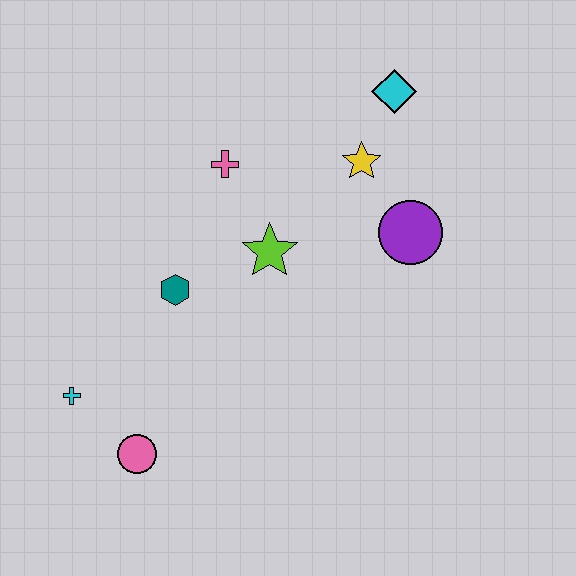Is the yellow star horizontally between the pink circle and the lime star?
No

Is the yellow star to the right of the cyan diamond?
No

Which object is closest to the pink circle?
The cyan cross is closest to the pink circle.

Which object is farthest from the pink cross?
The pink circle is farthest from the pink cross.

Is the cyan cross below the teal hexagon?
Yes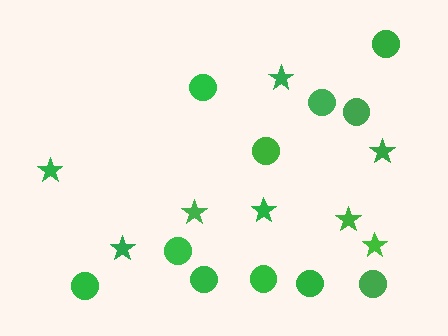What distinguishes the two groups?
There are 2 groups: one group of stars (8) and one group of circles (11).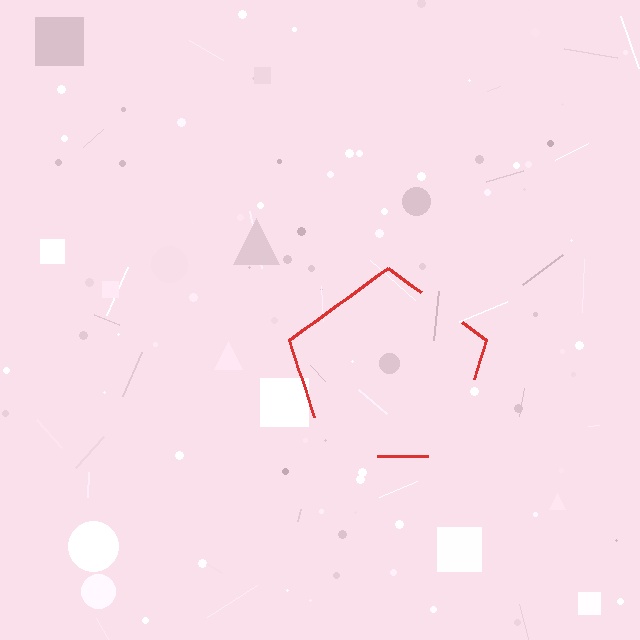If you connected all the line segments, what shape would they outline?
They would outline a pentagon.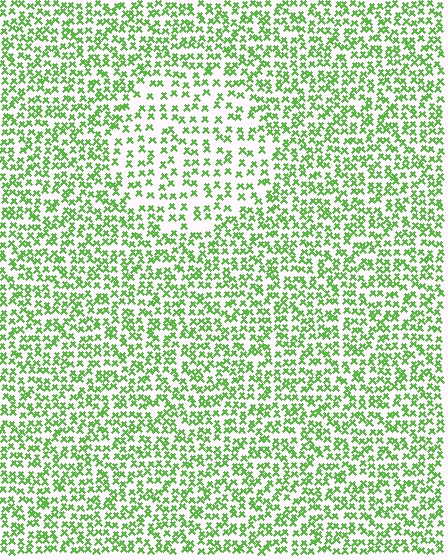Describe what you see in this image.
The image contains small lime elements arranged at two different densities. A circle-shaped region is visible where the elements are less densely packed than the surrounding area.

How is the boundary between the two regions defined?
The boundary is defined by a change in element density (approximately 1.7x ratio). All elements are the same color, size, and shape.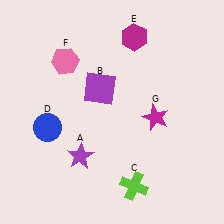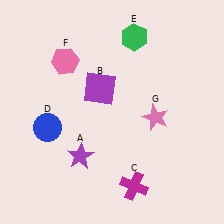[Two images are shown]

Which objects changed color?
C changed from lime to magenta. E changed from magenta to green. G changed from magenta to pink.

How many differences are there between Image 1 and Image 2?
There are 3 differences between the two images.